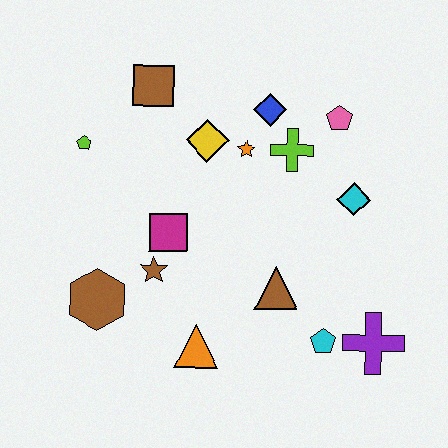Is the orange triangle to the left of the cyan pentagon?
Yes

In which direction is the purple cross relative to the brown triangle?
The purple cross is to the right of the brown triangle.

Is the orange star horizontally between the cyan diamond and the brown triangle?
No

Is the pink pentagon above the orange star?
Yes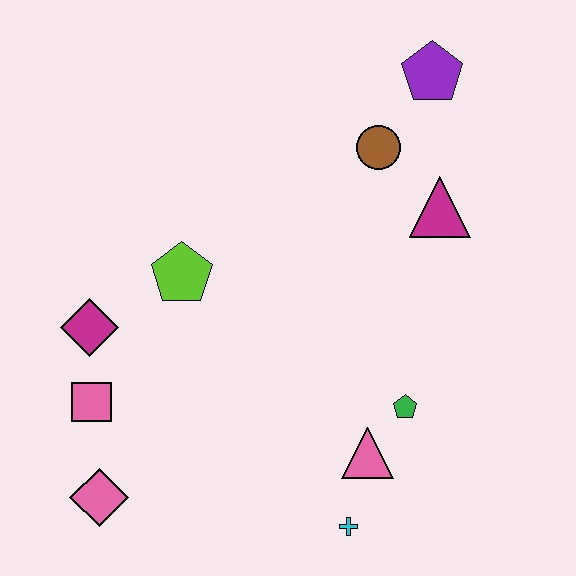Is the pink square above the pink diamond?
Yes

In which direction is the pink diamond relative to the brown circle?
The pink diamond is below the brown circle.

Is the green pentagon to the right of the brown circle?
Yes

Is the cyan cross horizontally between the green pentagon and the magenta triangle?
No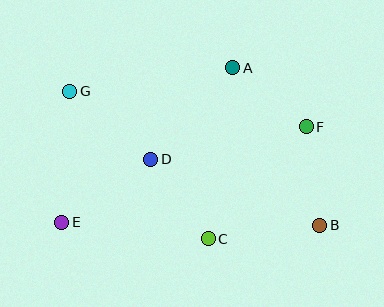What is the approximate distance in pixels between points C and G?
The distance between C and G is approximately 203 pixels.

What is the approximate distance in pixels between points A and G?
The distance between A and G is approximately 165 pixels.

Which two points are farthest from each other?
Points B and G are farthest from each other.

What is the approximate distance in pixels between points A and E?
The distance between A and E is approximately 231 pixels.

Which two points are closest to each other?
Points A and F are closest to each other.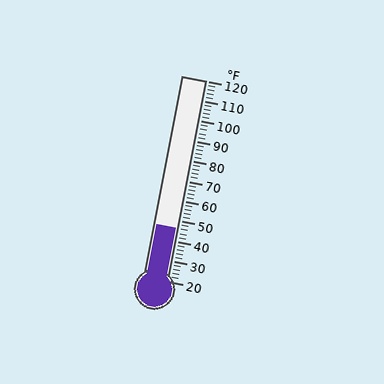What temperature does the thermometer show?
The thermometer shows approximately 46°F.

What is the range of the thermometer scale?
The thermometer scale ranges from 20°F to 120°F.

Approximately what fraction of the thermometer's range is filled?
The thermometer is filled to approximately 25% of its range.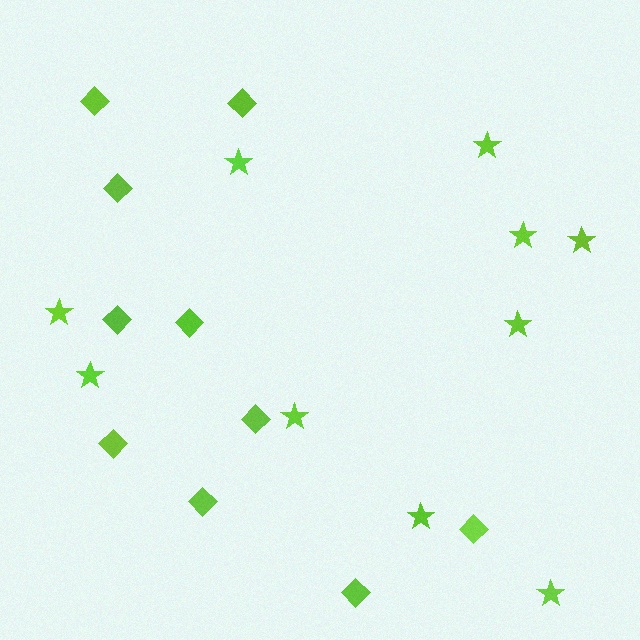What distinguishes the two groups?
There are 2 groups: one group of diamonds (10) and one group of stars (10).